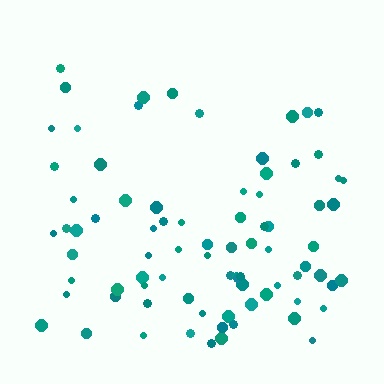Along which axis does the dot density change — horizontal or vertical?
Vertical.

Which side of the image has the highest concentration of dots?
The bottom.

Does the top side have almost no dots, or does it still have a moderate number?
Still a moderate number, just noticeably fewer than the bottom.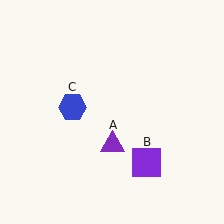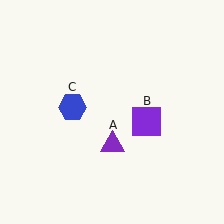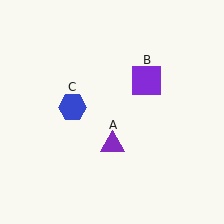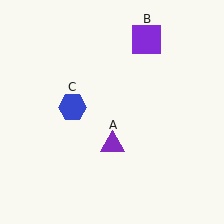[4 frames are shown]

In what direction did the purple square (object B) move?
The purple square (object B) moved up.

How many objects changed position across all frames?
1 object changed position: purple square (object B).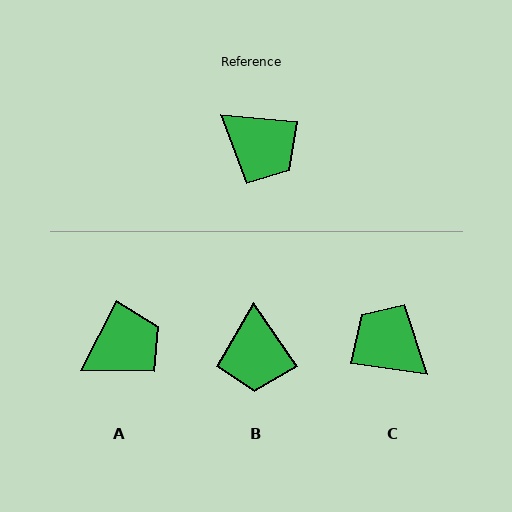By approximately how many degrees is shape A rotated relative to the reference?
Approximately 68 degrees counter-clockwise.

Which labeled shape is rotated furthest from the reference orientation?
C, about 177 degrees away.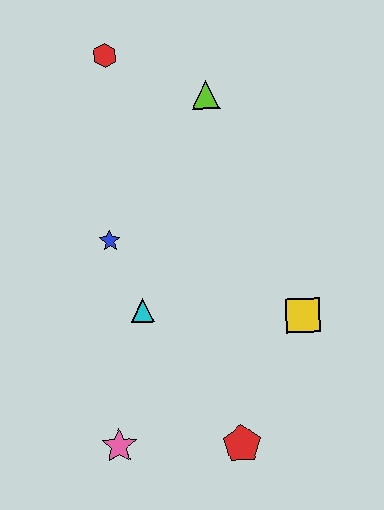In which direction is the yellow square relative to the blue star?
The yellow square is to the right of the blue star.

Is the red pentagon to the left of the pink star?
No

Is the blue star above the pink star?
Yes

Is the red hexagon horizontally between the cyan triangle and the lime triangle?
No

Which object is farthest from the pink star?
The red hexagon is farthest from the pink star.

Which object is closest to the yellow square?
The red pentagon is closest to the yellow square.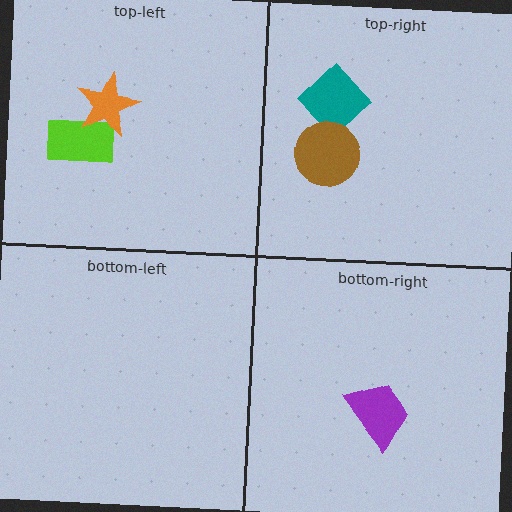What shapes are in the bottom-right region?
The purple trapezoid.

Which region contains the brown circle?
The top-right region.